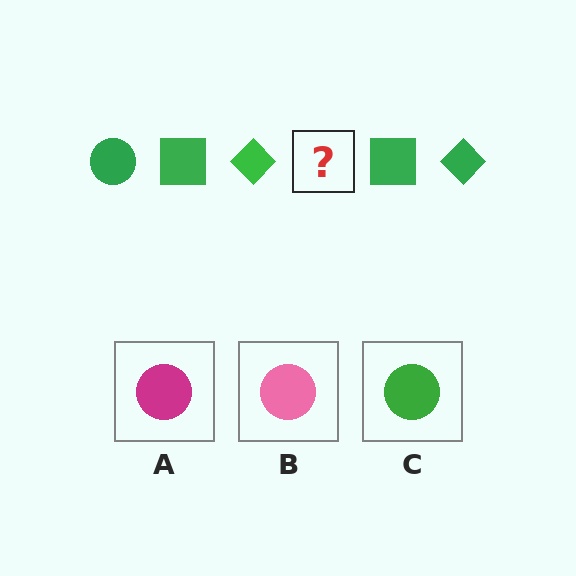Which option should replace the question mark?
Option C.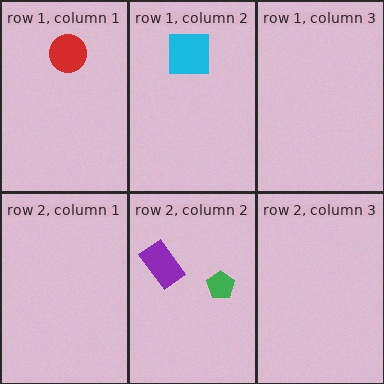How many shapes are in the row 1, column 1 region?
1.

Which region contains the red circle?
The row 1, column 1 region.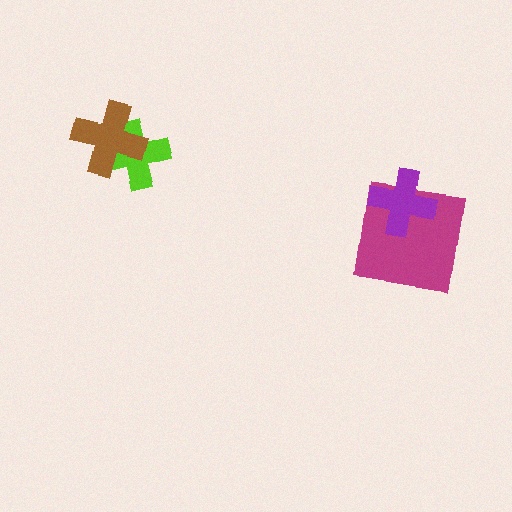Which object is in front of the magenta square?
The purple cross is in front of the magenta square.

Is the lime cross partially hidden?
Yes, it is partially covered by another shape.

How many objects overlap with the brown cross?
1 object overlaps with the brown cross.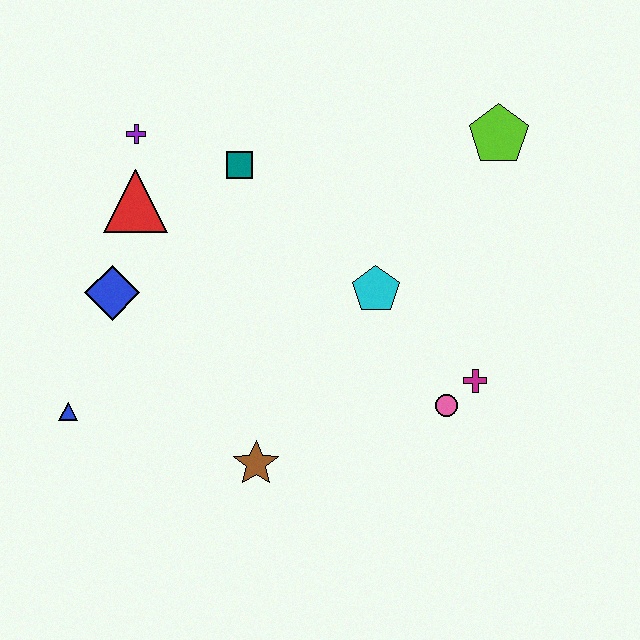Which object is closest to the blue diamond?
The red triangle is closest to the blue diamond.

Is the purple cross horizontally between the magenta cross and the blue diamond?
Yes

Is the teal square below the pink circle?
No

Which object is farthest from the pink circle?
The purple cross is farthest from the pink circle.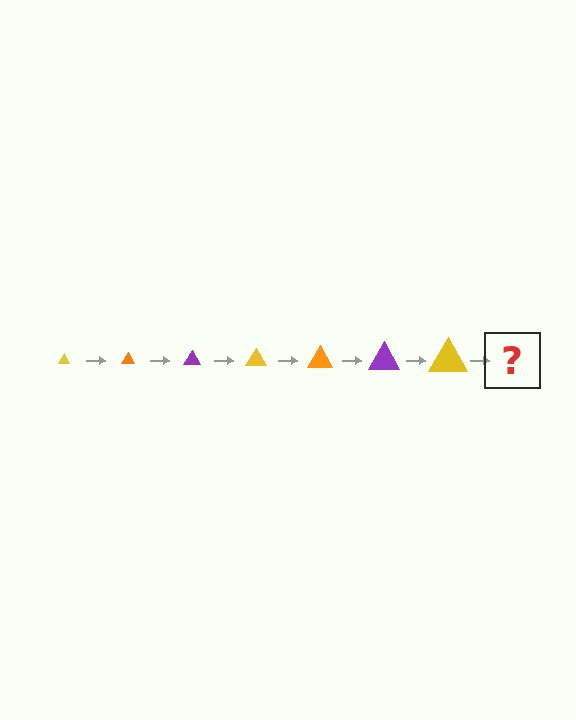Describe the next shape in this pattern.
It should be an orange triangle, larger than the previous one.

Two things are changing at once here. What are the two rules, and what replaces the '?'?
The two rules are that the triangle grows larger each step and the color cycles through yellow, orange, and purple. The '?' should be an orange triangle, larger than the previous one.